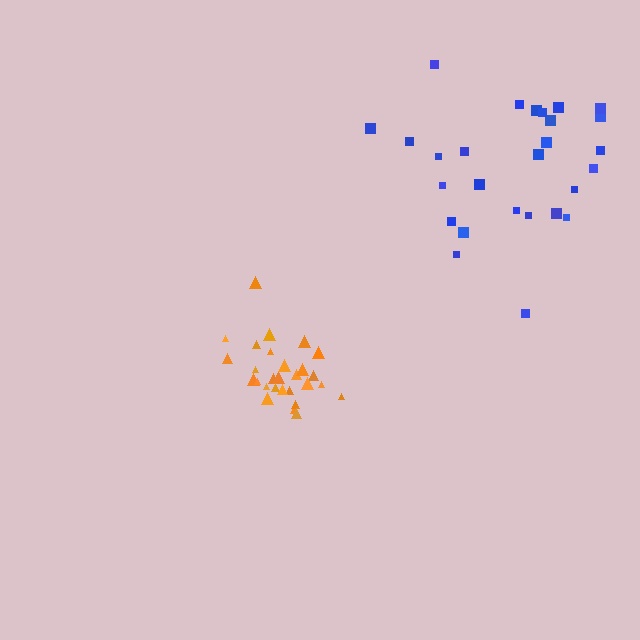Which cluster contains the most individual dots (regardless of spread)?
Orange (28).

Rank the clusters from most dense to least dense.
orange, blue.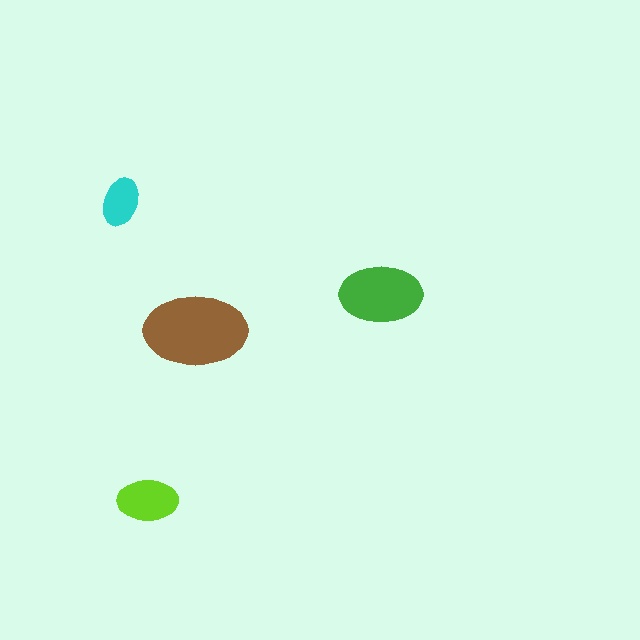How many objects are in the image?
There are 4 objects in the image.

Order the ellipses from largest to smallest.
the brown one, the green one, the lime one, the cyan one.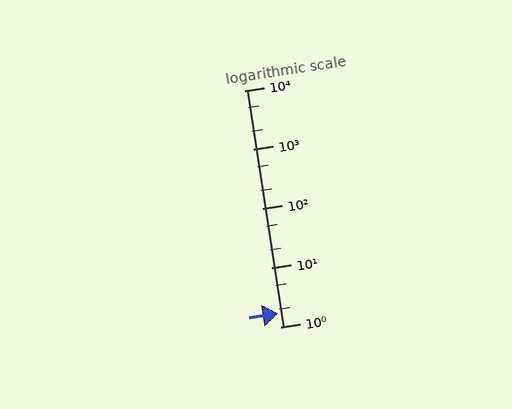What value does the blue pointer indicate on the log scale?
The pointer indicates approximately 1.7.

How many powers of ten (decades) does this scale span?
The scale spans 4 decades, from 1 to 10000.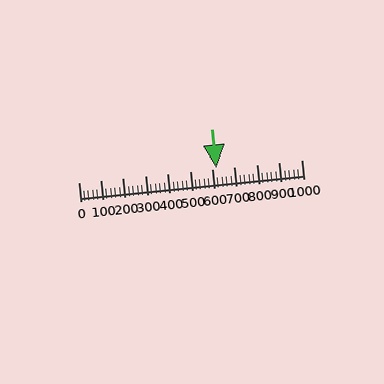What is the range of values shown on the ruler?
The ruler shows values from 0 to 1000.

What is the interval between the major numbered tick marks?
The major tick marks are spaced 100 units apart.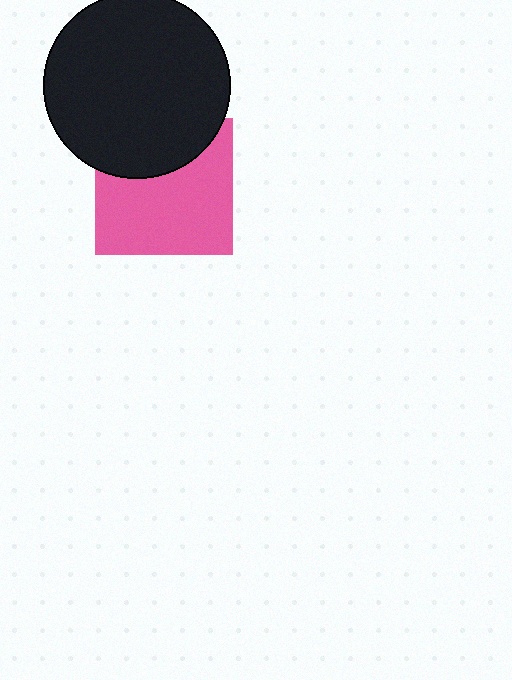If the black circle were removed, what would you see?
You would see the complete pink square.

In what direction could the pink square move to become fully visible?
The pink square could move down. That would shift it out from behind the black circle entirely.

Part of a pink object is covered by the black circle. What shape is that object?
It is a square.